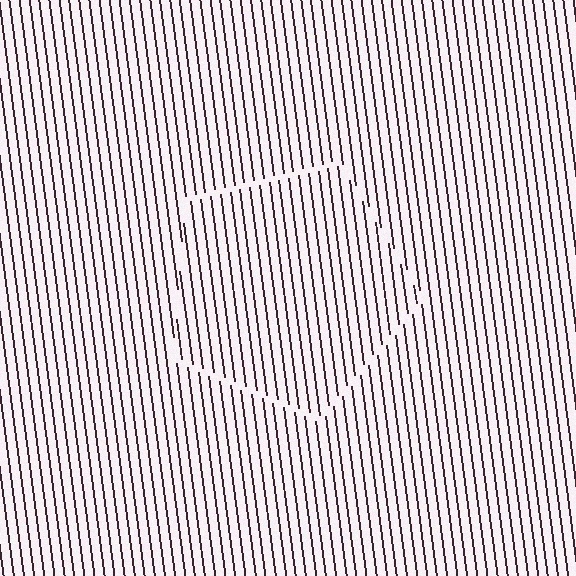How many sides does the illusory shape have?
5 sides — the line-ends trace a pentagon.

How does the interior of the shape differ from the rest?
The interior of the shape contains the same grating, shifted by half a period — the contour is defined by the phase discontinuity where line-ends from the inner and outer gratings abut.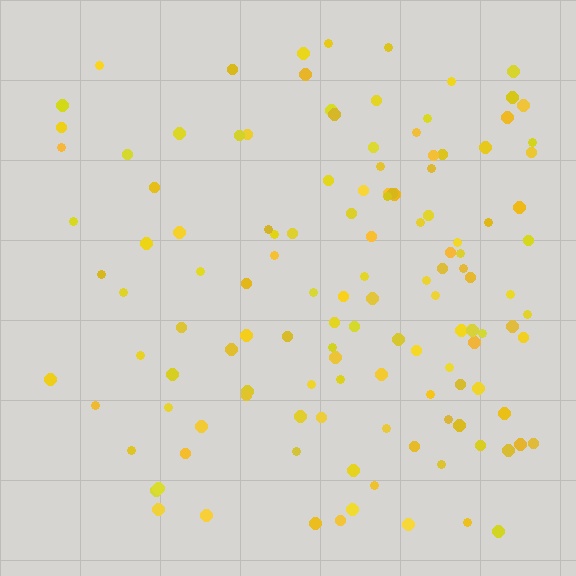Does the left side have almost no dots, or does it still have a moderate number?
Still a moderate number, just noticeably fewer than the right.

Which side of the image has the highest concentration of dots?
The right.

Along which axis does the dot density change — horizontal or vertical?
Horizontal.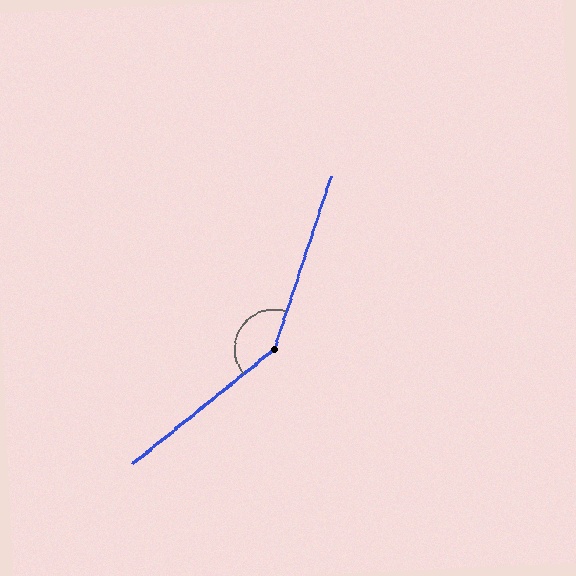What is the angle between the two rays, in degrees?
Approximately 147 degrees.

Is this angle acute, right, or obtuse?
It is obtuse.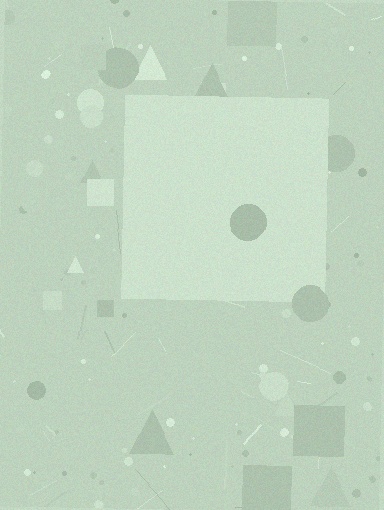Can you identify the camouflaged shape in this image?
The camouflaged shape is a square.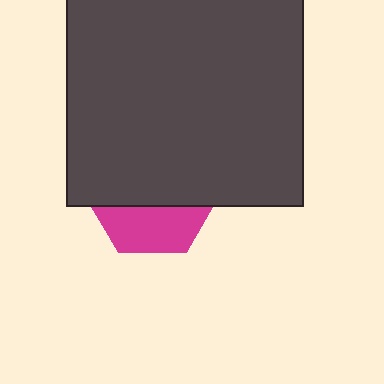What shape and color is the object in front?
The object in front is a dark gray square.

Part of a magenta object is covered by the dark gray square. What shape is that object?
It is a hexagon.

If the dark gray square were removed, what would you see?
You would see the complete magenta hexagon.